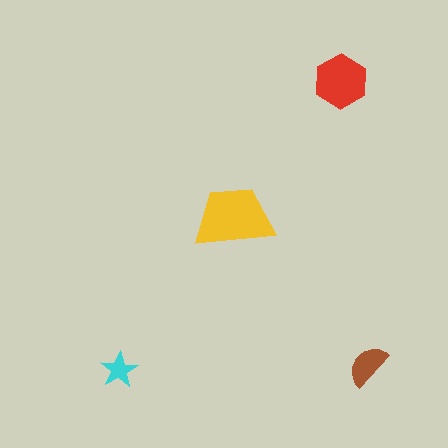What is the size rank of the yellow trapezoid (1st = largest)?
1st.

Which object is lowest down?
The cyan star is bottommost.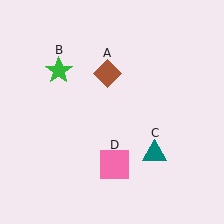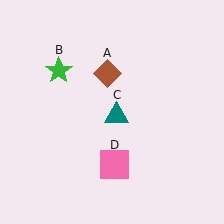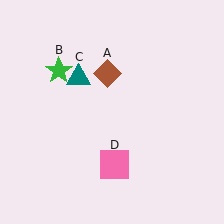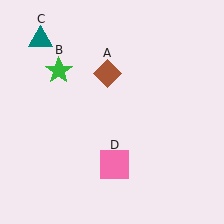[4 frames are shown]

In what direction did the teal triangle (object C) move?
The teal triangle (object C) moved up and to the left.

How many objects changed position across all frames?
1 object changed position: teal triangle (object C).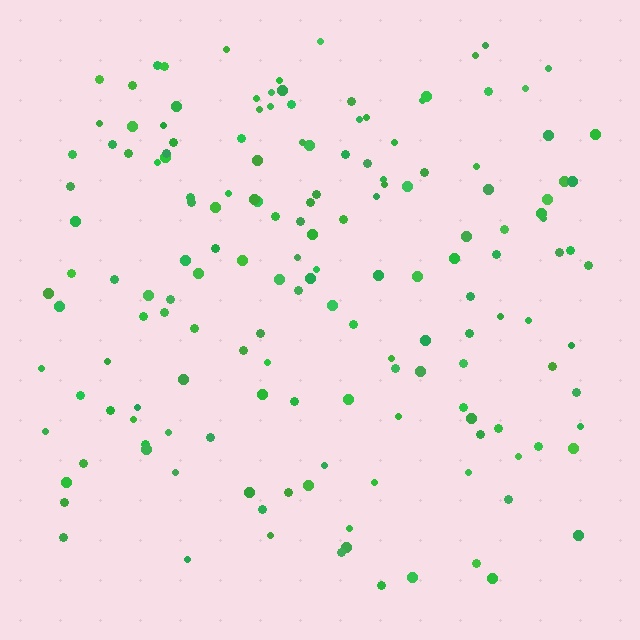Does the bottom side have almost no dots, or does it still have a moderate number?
Still a moderate number, just noticeably fewer than the top.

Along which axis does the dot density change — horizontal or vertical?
Vertical.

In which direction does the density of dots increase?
From bottom to top, with the top side densest.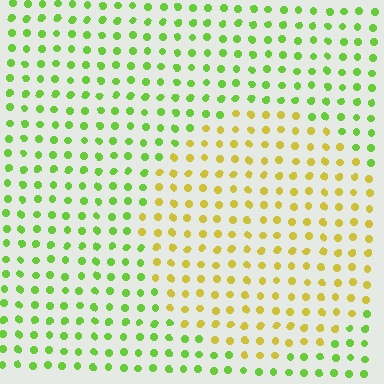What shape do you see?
I see a circle.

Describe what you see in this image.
The image is filled with small lime elements in a uniform arrangement. A circle-shaped region is visible where the elements are tinted to a slightly different hue, forming a subtle color boundary.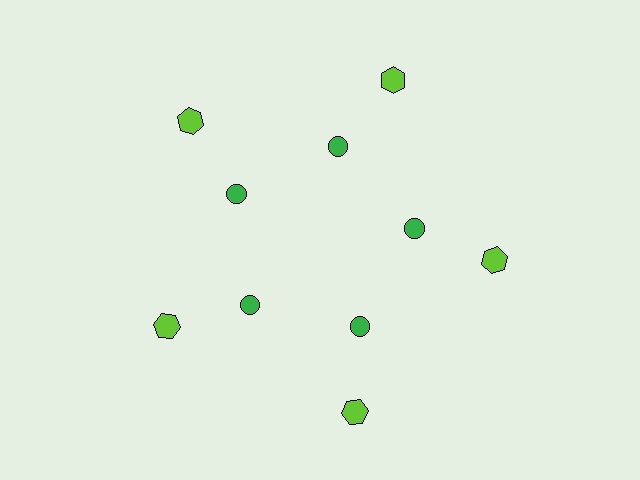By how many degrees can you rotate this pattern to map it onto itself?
The pattern maps onto itself every 72 degrees of rotation.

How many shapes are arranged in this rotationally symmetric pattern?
There are 10 shapes, arranged in 5 groups of 2.